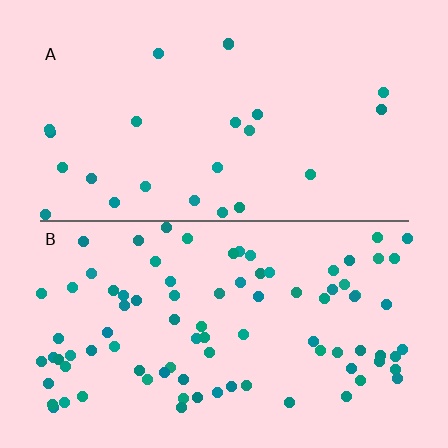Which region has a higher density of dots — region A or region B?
B (the bottom).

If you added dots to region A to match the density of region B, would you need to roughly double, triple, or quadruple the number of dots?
Approximately quadruple.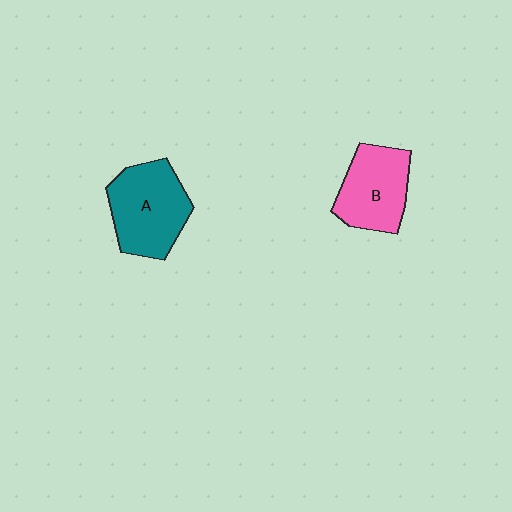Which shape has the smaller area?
Shape B (pink).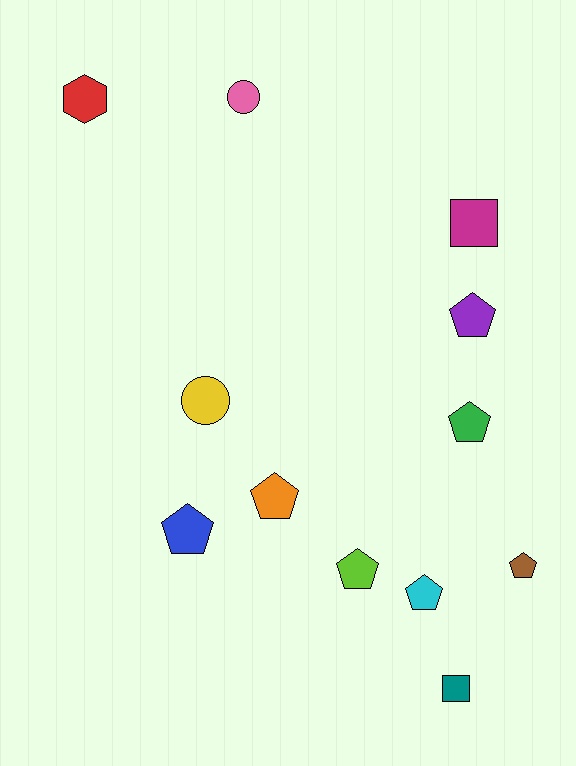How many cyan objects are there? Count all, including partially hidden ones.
There is 1 cyan object.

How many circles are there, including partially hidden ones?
There are 2 circles.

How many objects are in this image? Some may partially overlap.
There are 12 objects.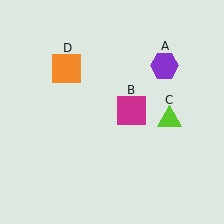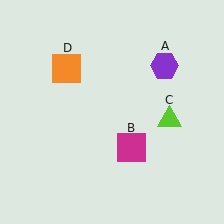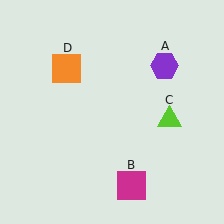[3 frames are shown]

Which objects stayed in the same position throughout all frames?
Purple hexagon (object A) and lime triangle (object C) and orange square (object D) remained stationary.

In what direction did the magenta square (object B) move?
The magenta square (object B) moved down.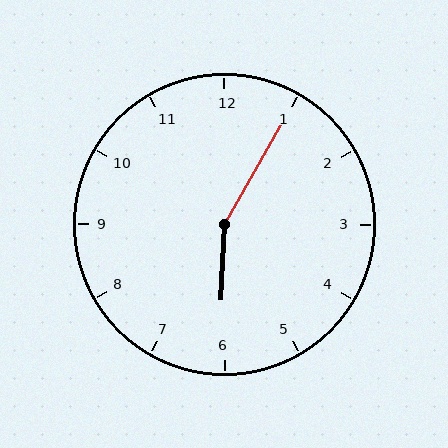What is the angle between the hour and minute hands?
Approximately 152 degrees.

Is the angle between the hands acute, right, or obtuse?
It is obtuse.